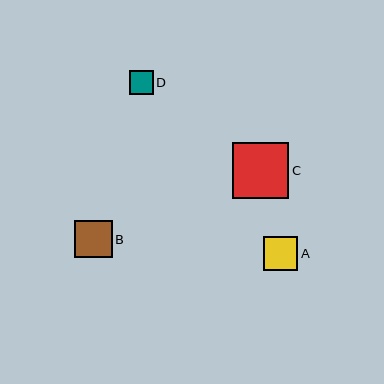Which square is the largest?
Square C is the largest with a size of approximately 56 pixels.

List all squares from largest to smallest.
From largest to smallest: C, B, A, D.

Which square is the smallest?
Square D is the smallest with a size of approximately 24 pixels.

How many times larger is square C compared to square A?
Square C is approximately 1.6 times the size of square A.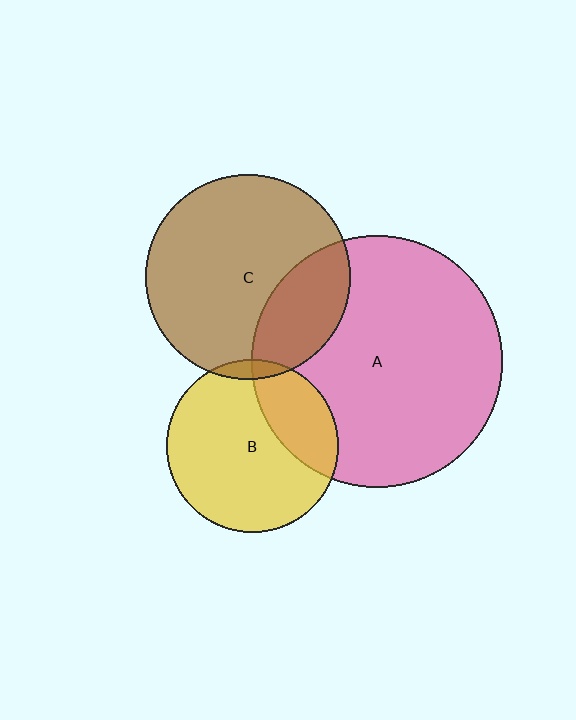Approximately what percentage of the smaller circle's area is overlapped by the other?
Approximately 5%.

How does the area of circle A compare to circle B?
Approximately 2.1 times.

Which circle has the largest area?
Circle A (pink).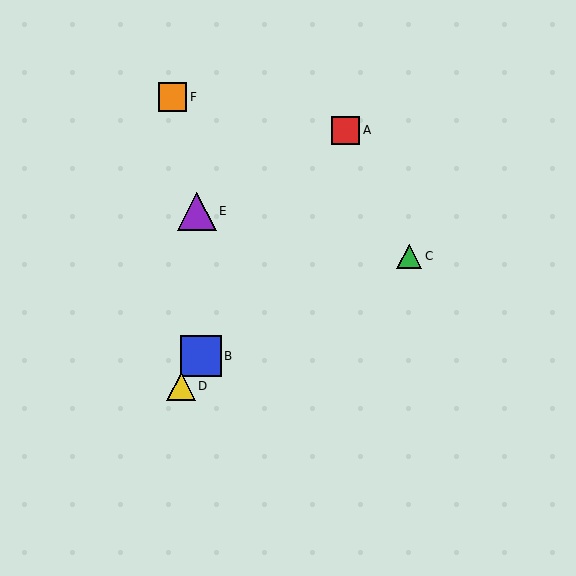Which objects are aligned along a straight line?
Objects A, B, D are aligned along a straight line.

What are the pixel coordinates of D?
Object D is at (181, 386).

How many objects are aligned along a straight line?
3 objects (A, B, D) are aligned along a straight line.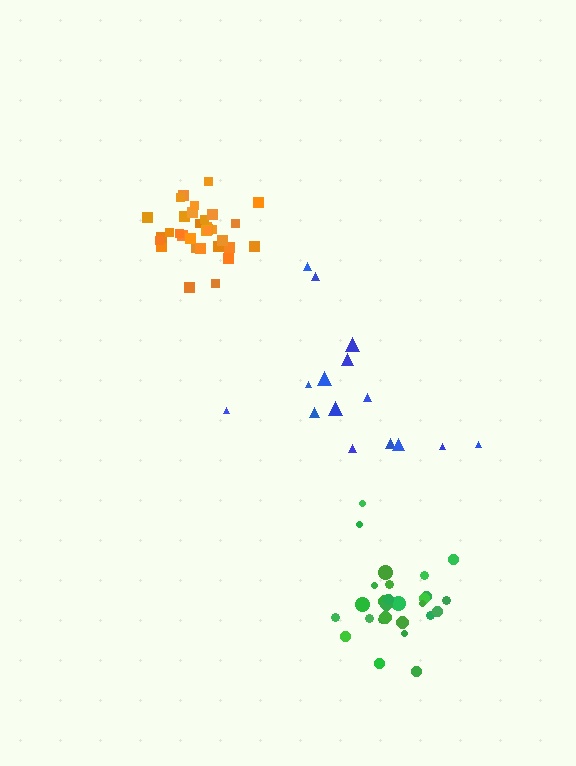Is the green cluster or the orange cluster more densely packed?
Orange.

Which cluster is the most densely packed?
Orange.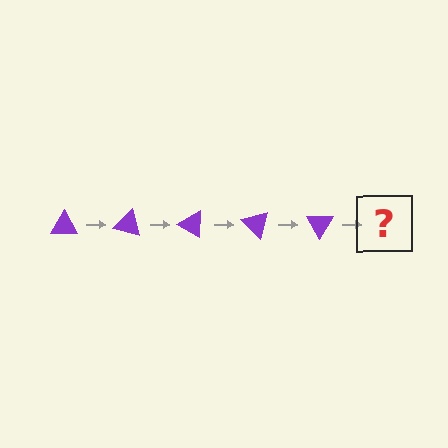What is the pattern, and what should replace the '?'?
The pattern is that the triangle rotates 15 degrees each step. The '?' should be a purple triangle rotated 75 degrees.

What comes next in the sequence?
The next element should be a purple triangle rotated 75 degrees.